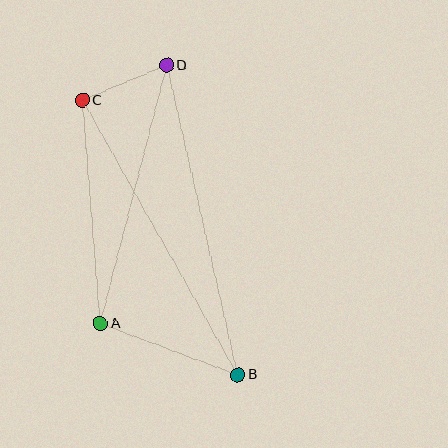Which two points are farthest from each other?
Points B and D are farthest from each other.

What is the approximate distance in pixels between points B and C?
The distance between B and C is approximately 316 pixels.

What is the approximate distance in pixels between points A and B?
The distance between A and B is approximately 147 pixels.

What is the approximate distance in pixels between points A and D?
The distance between A and D is approximately 267 pixels.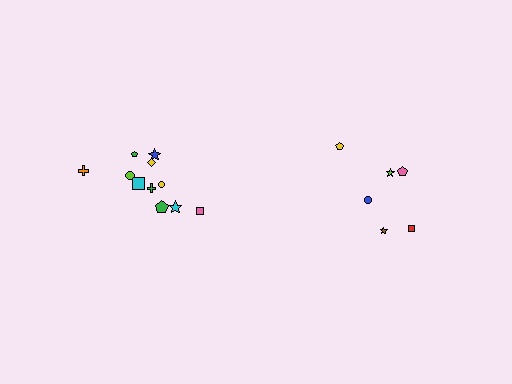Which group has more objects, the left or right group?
The left group.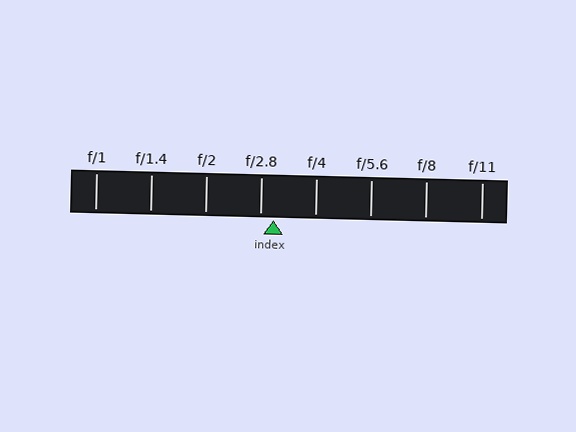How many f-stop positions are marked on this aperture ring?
There are 8 f-stop positions marked.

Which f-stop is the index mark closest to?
The index mark is closest to f/2.8.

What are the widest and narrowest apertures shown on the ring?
The widest aperture shown is f/1 and the narrowest is f/11.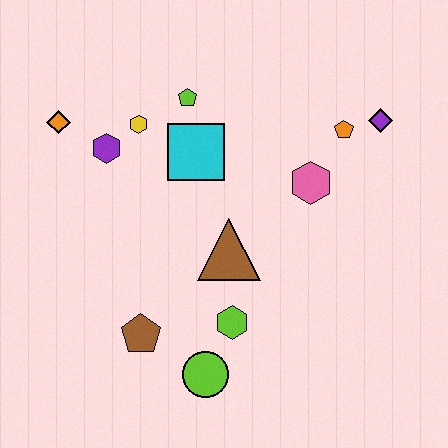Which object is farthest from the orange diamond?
The purple diamond is farthest from the orange diamond.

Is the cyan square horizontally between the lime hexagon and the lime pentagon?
Yes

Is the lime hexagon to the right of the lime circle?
Yes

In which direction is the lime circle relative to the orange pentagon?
The lime circle is below the orange pentagon.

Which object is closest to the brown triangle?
The lime hexagon is closest to the brown triangle.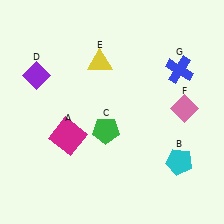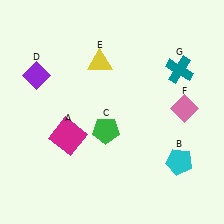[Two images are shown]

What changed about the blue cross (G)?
In Image 1, G is blue. In Image 2, it changed to teal.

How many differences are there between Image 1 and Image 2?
There is 1 difference between the two images.